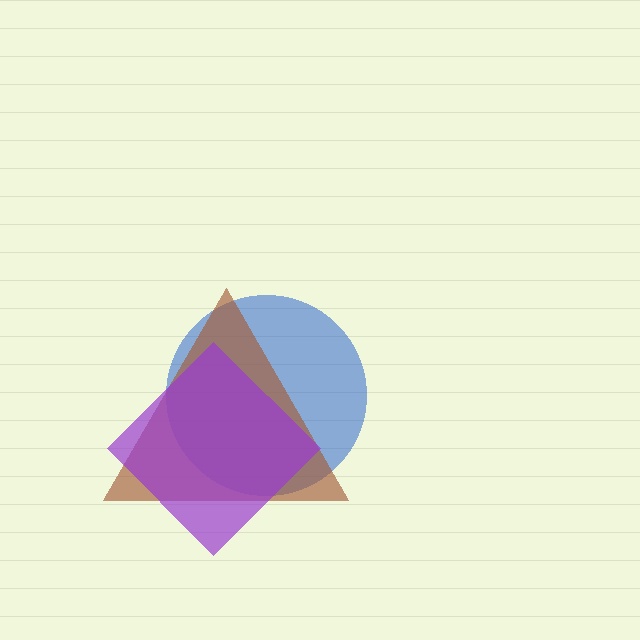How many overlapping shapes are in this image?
There are 3 overlapping shapes in the image.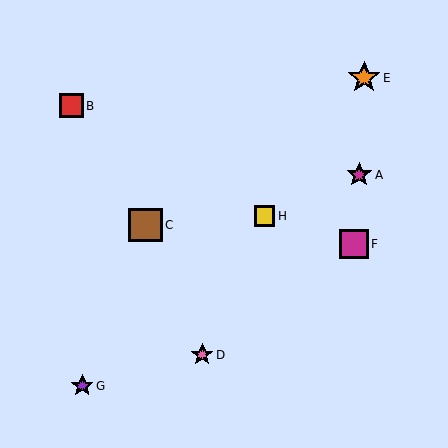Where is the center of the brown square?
The center of the brown square is at (146, 225).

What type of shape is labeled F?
Shape F is a magenta square.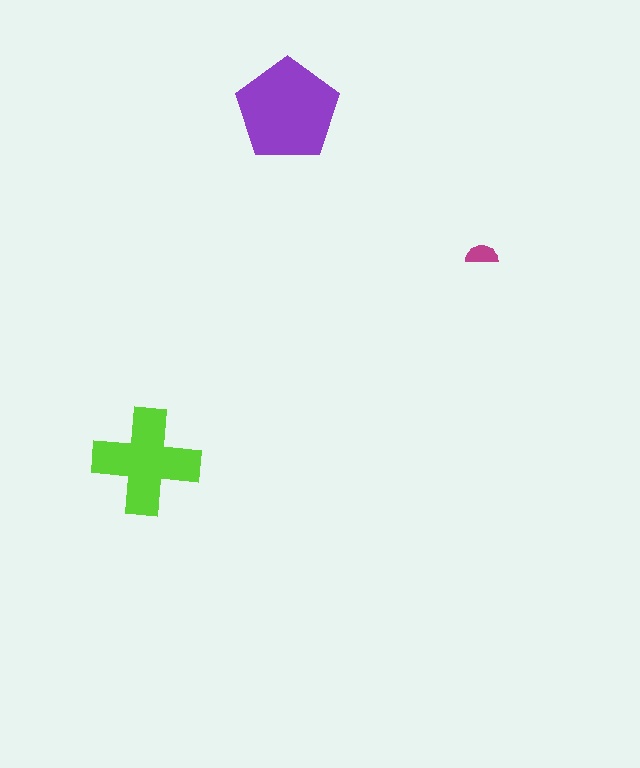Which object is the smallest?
The magenta semicircle.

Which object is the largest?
The purple pentagon.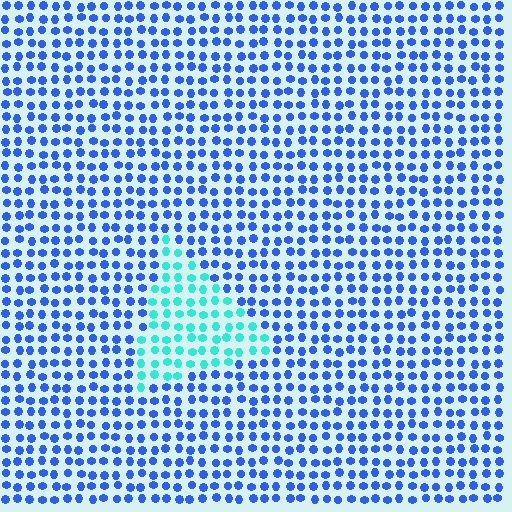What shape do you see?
I see a triangle.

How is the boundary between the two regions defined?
The boundary is defined purely by a slight shift in hue (about 52 degrees). Spacing, size, and orientation are identical on both sides.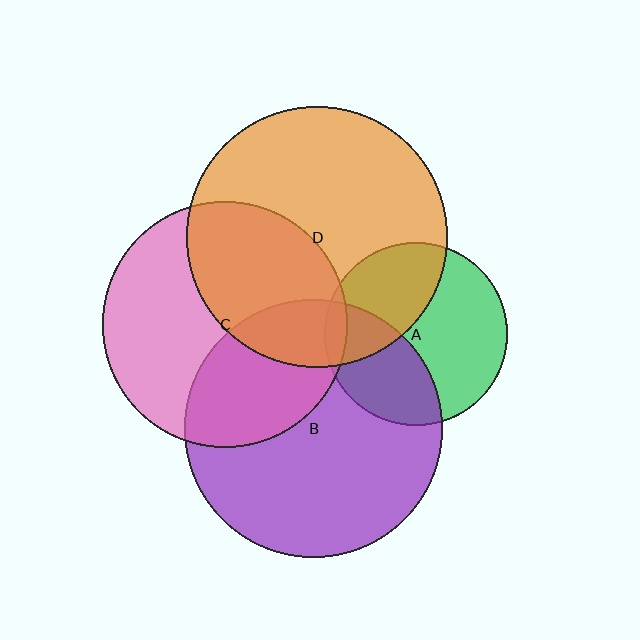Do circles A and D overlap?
Yes.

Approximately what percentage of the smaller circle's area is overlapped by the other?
Approximately 35%.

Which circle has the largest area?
Circle D (orange).